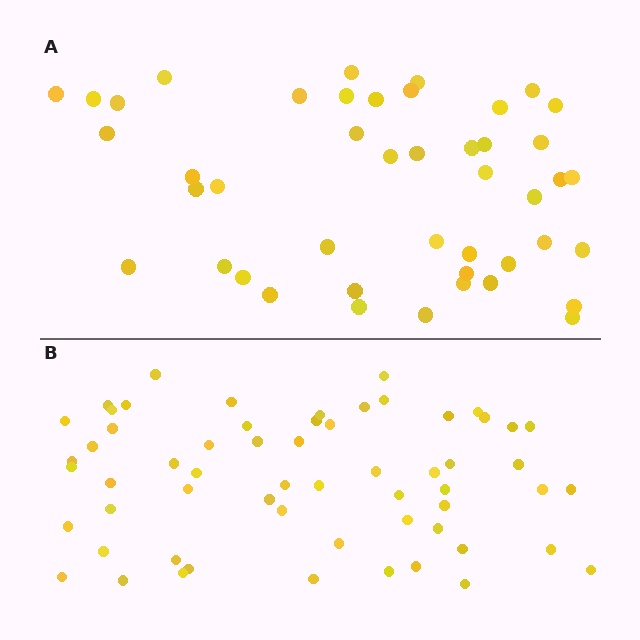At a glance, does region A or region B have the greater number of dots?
Region B (the bottom region) has more dots.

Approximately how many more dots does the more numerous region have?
Region B has approximately 15 more dots than region A.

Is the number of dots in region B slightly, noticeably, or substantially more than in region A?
Region B has noticeably more, but not dramatically so. The ratio is roughly 1.3 to 1.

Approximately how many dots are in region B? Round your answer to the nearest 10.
About 60 dots.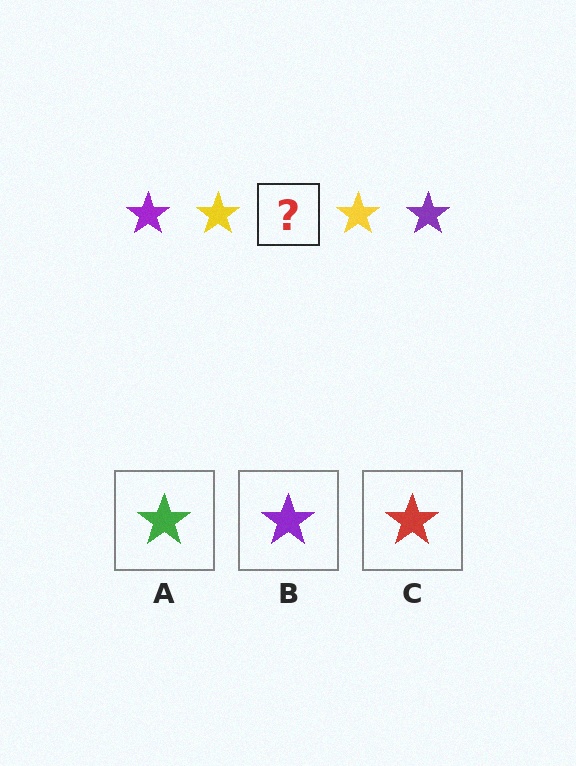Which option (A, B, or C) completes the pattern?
B.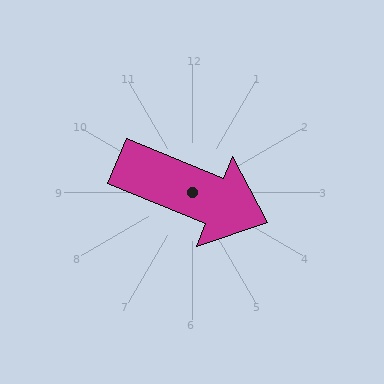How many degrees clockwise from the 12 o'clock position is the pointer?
Approximately 112 degrees.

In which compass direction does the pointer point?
East.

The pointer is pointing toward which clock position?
Roughly 4 o'clock.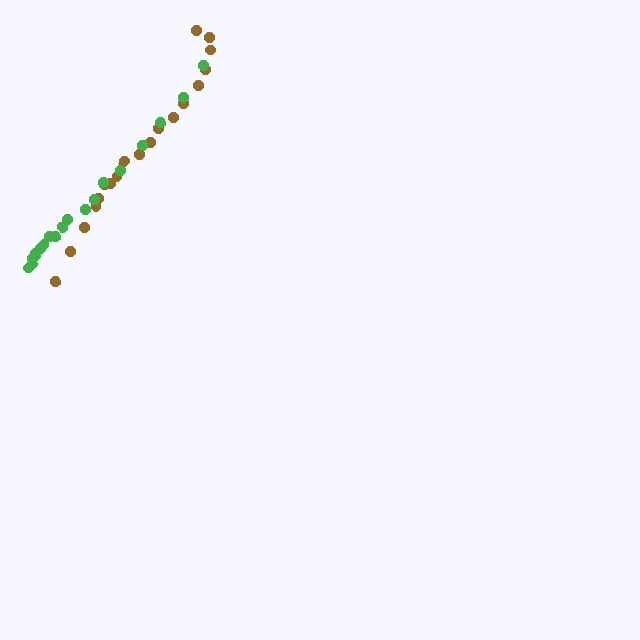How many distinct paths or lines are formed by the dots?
There are 2 distinct paths.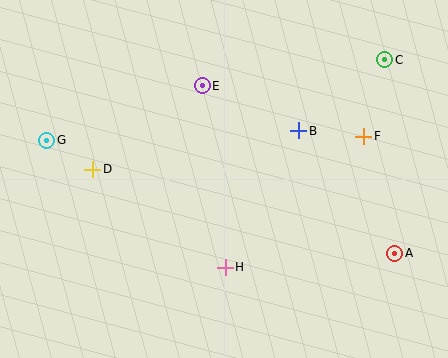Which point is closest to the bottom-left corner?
Point D is closest to the bottom-left corner.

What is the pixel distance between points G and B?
The distance between G and B is 252 pixels.